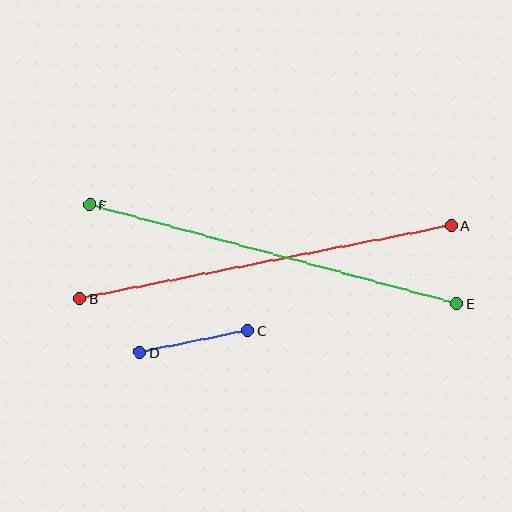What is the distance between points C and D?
The distance is approximately 110 pixels.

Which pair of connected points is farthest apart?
Points E and F are farthest apart.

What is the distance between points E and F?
The distance is approximately 380 pixels.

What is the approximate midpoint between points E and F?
The midpoint is at approximately (273, 254) pixels.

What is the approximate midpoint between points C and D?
The midpoint is at approximately (194, 341) pixels.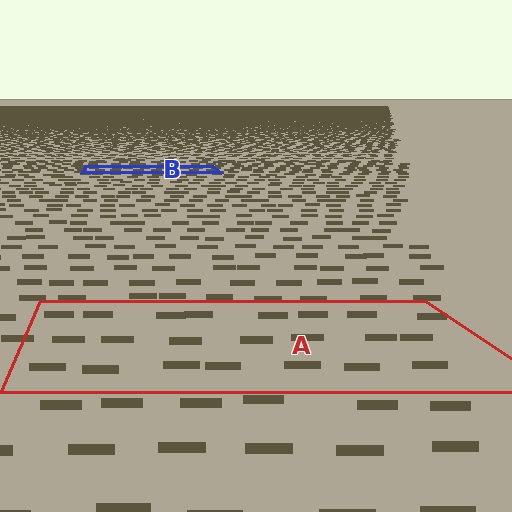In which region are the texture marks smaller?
The texture marks are smaller in region B, because it is farther away.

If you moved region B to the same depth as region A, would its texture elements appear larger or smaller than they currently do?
They would appear larger. At a closer depth, the same texture elements are projected at a bigger on-screen size.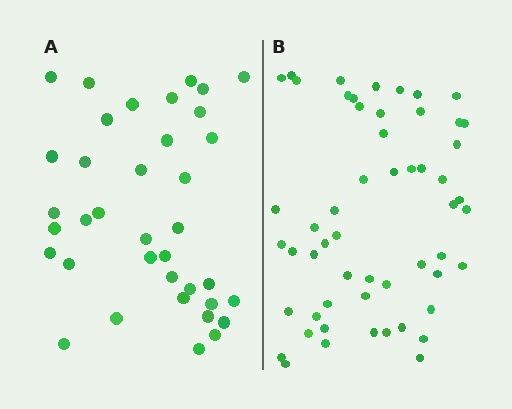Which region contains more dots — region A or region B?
Region B (the right region) has more dots.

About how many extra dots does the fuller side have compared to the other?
Region B has approximately 20 more dots than region A.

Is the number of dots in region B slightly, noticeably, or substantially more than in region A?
Region B has substantially more. The ratio is roughly 1.5 to 1.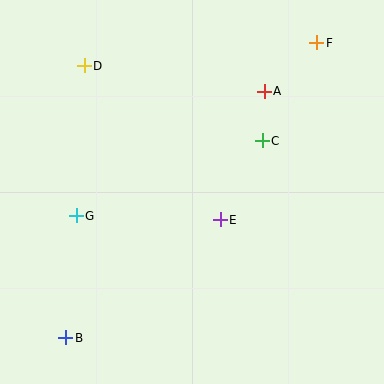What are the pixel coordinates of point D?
Point D is at (84, 66).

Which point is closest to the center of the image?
Point E at (220, 220) is closest to the center.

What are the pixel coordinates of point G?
Point G is at (76, 216).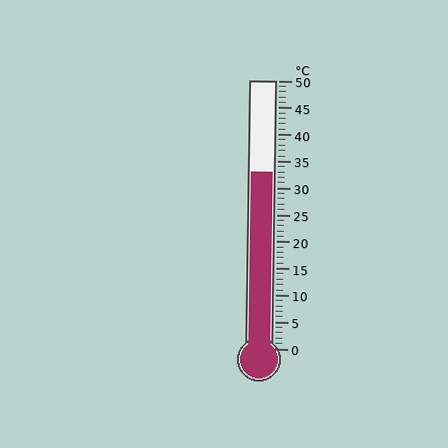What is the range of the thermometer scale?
The thermometer scale ranges from 0°C to 50°C.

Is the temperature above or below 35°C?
The temperature is below 35°C.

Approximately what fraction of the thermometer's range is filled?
The thermometer is filled to approximately 65% of its range.